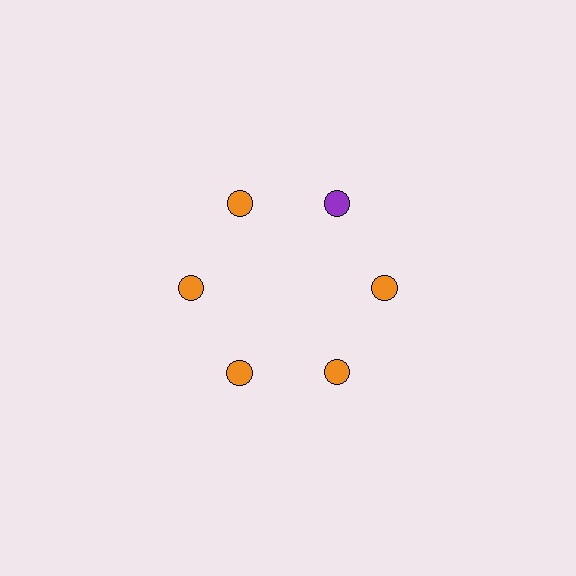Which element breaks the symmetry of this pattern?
The purple circle at roughly the 1 o'clock position breaks the symmetry. All other shapes are orange circles.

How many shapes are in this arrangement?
There are 6 shapes arranged in a ring pattern.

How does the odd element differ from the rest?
It has a different color: purple instead of orange.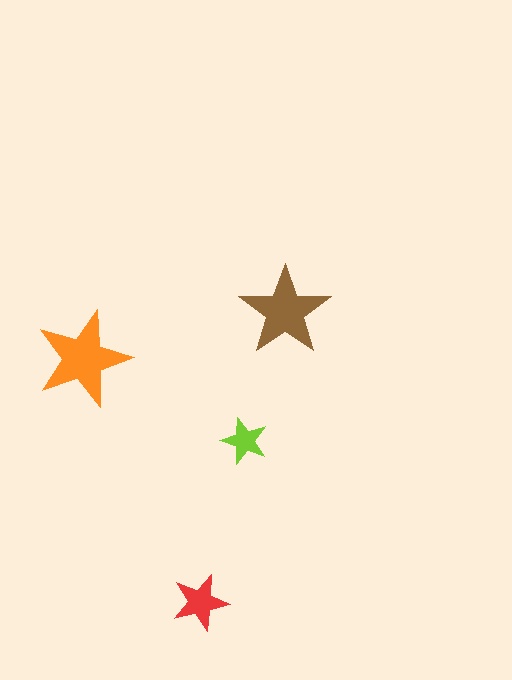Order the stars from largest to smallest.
the orange one, the brown one, the red one, the lime one.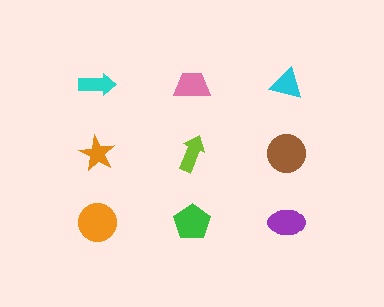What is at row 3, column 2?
A green pentagon.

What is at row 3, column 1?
An orange circle.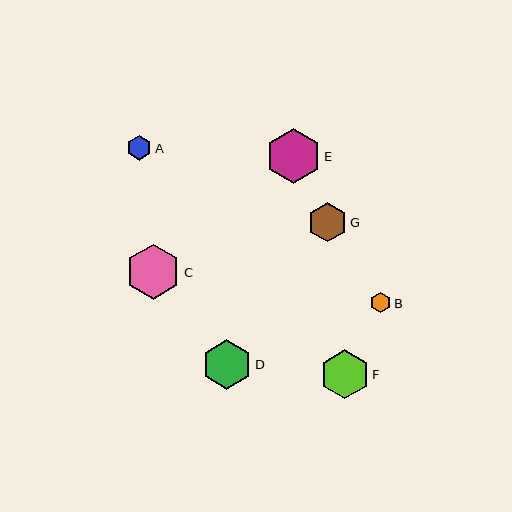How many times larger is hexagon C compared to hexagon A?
Hexagon C is approximately 2.2 times the size of hexagon A.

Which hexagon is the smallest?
Hexagon B is the smallest with a size of approximately 20 pixels.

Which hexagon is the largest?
Hexagon E is the largest with a size of approximately 55 pixels.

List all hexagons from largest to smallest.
From largest to smallest: E, C, D, F, G, A, B.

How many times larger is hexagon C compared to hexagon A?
Hexagon C is approximately 2.2 times the size of hexagon A.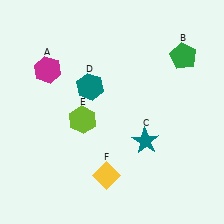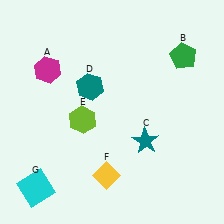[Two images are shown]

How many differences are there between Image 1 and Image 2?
There is 1 difference between the two images.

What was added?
A cyan square (G) was added in Image 2.